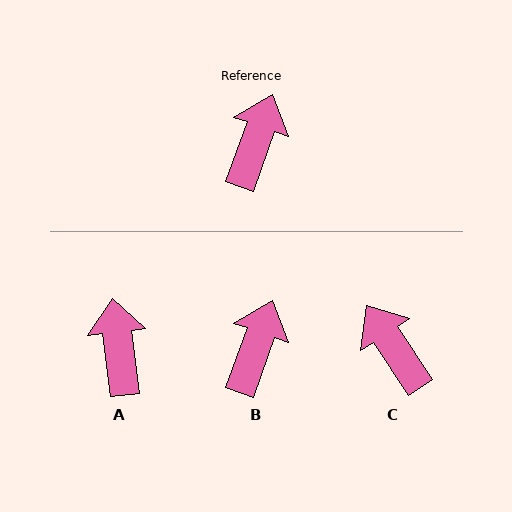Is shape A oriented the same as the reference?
No, it is off by about 27 degrees.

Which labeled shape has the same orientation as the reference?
B.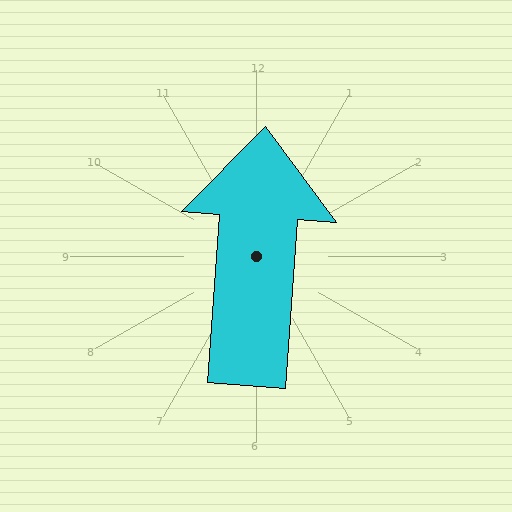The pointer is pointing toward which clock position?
Roughly 12 o'clock.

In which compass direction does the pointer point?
North.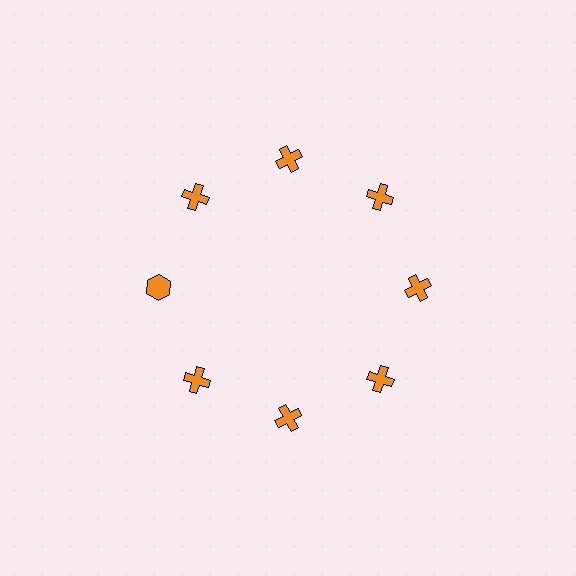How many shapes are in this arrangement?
There are 8 shapes arranged in a ring pattern.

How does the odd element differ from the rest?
It has a different shape: hexagon instead of cross.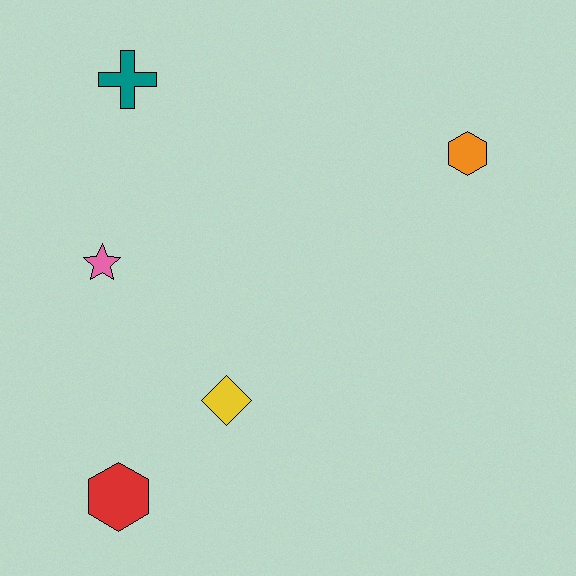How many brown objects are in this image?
There are no brown objects.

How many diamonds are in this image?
There is 1 diamond.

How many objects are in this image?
There are 5 objects.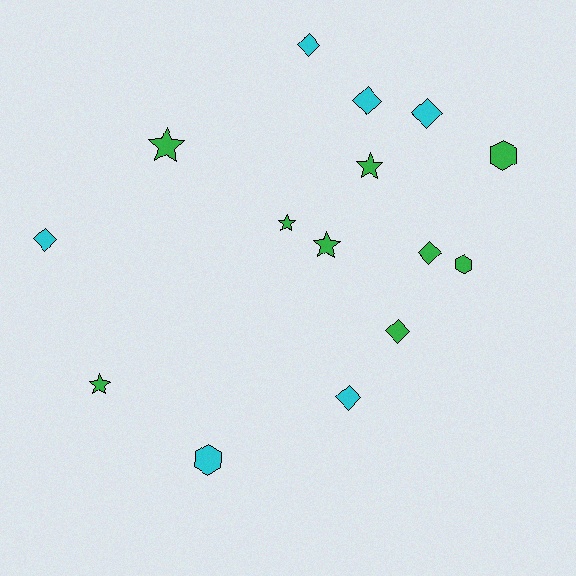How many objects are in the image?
There are 15 objects.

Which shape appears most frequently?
Diamond, with 7 objects.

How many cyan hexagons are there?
There is 1 cyan hexagon.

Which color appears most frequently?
Green, with 9 objects.